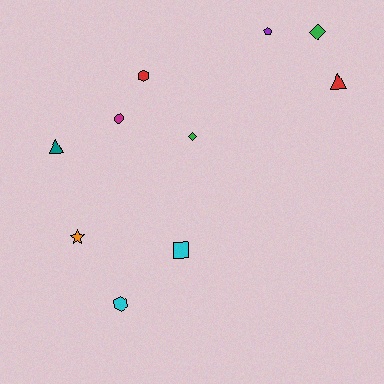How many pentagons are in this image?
There is 1 pentagon.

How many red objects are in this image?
There are 2 red objects.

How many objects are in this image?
There are 10 objects.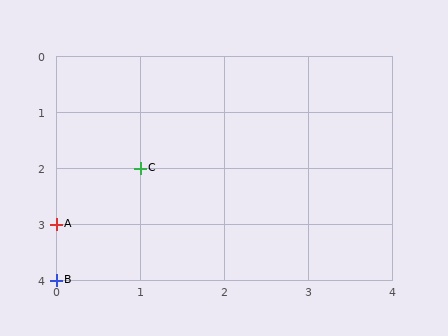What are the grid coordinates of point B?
Point B is at grid coordinates (0, 4).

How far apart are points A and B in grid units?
Points A and B are 1 row apart.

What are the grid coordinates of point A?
Point A is at grid coordinates (0, 3).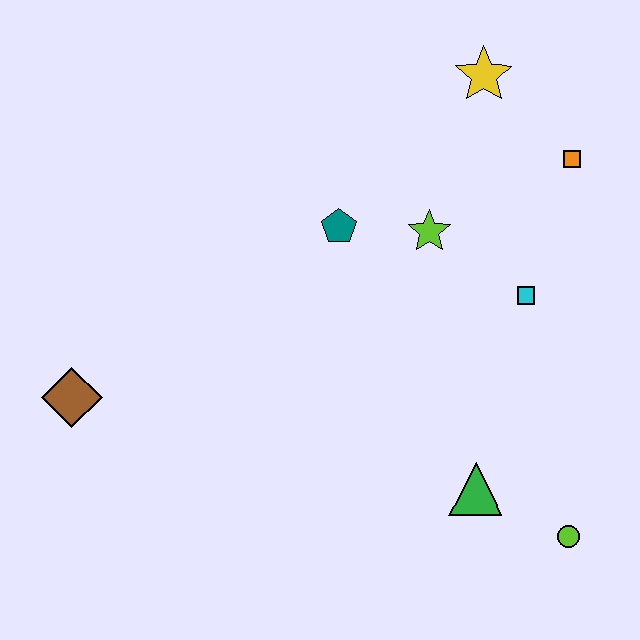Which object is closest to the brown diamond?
The teal pentagon is closest to the brown diamond.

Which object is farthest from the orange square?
The brown diamond is farthest from the orange square.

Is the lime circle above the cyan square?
No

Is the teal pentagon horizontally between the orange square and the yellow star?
No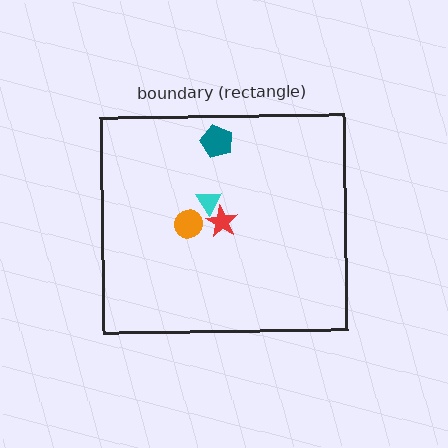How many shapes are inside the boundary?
4 inside, 0 outside.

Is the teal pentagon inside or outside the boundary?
Inside.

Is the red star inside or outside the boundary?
Inside.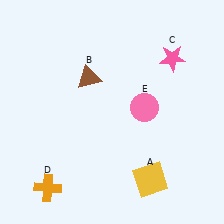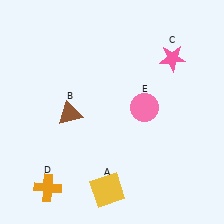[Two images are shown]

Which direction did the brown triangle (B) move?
The brown triangle (B) moved down.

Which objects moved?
The objects that moved are: the yellow square (A), the brown triangle (B).